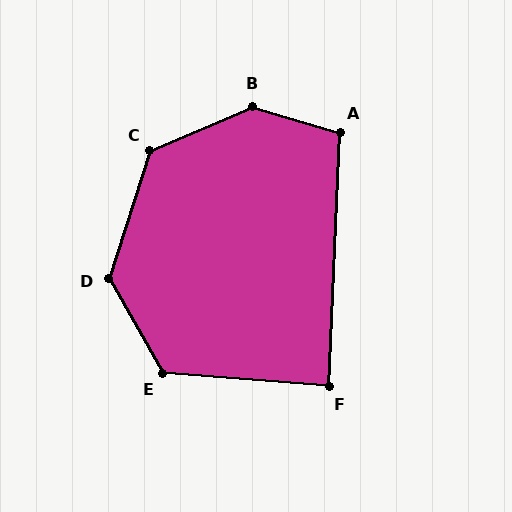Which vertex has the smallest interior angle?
F, at approximately 88 degrees.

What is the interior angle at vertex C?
Approximately 131 degrees (obtuse).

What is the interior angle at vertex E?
Approximately 125 degrees (obtuse).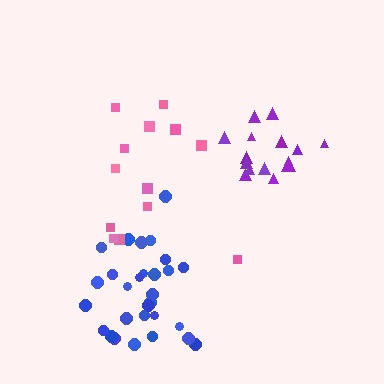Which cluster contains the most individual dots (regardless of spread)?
Blue (29).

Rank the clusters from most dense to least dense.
blue, purple, pink.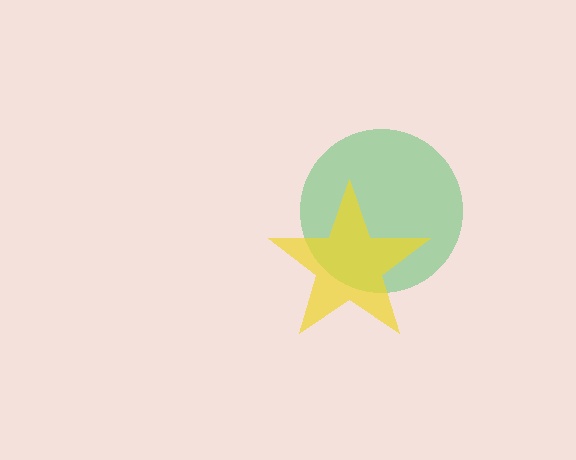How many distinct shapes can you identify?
There are 2 distinct shapes: a green circle, a yellow star.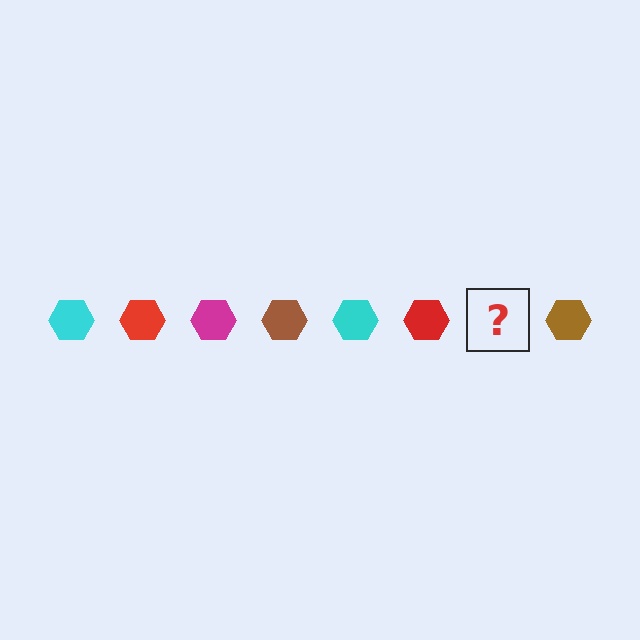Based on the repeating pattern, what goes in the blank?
The blank should be a magenta hexagon.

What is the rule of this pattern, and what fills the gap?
The rule is that the pattern cycles through cyan, red, magenta, brown hexagons. The gap should be filled with a magenta hexagon.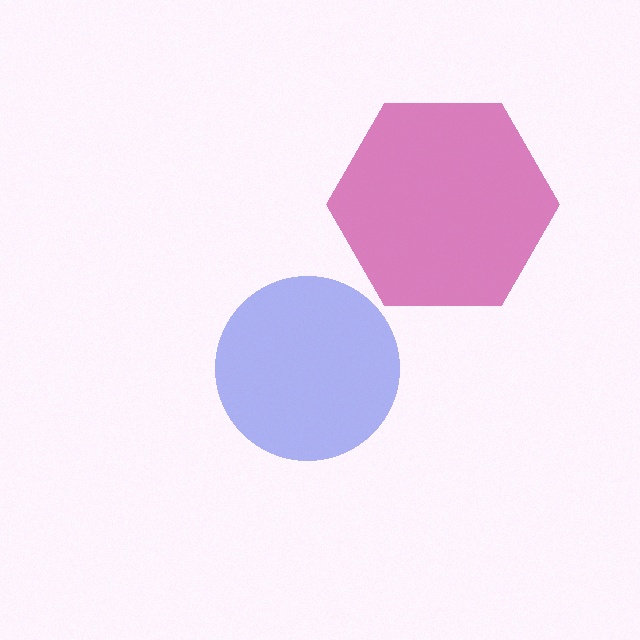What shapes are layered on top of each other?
The layered shapes are: a magenta hexagon, a blue circle.